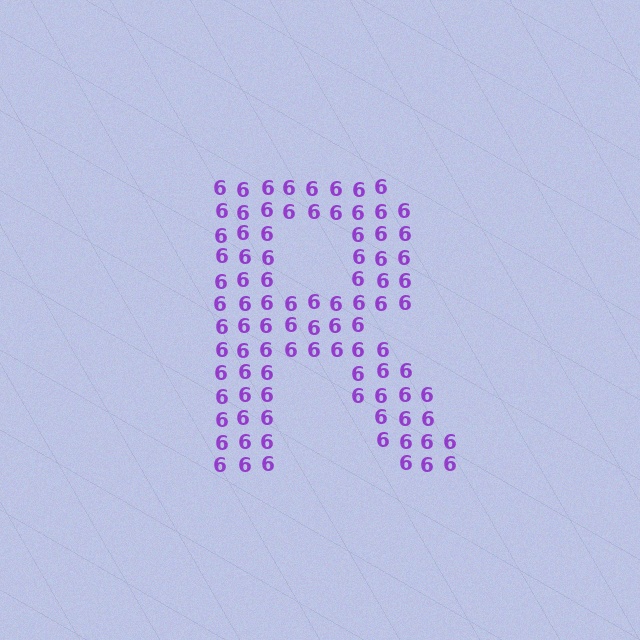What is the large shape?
The large shape is the letter R.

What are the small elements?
The small elements are digit 6's.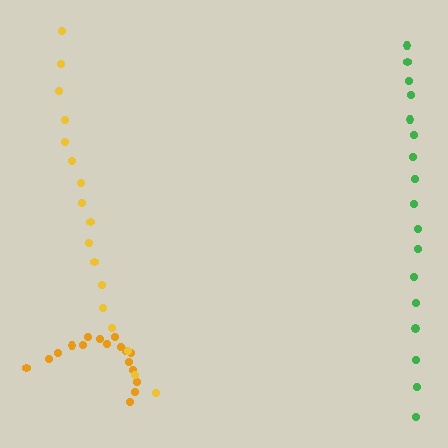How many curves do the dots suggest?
There are 3 distinct paths.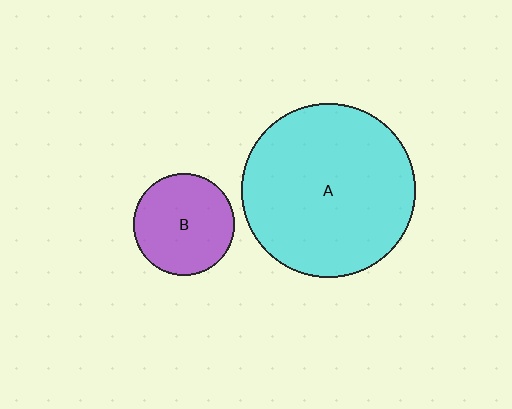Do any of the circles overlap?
No, none of the circles overlap.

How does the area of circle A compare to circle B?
Approximately 2.9 times.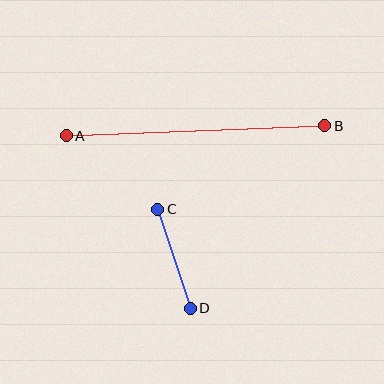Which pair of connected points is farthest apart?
Points A and B are farthest apart.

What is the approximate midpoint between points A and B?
The midpoint is at approximately (196, 131) pixels.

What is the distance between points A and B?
The distance is approximately 258 pixels.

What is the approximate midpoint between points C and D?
The midpoint is at approximately (174, 259) pixels.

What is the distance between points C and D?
The distance is approximately 104 pixels.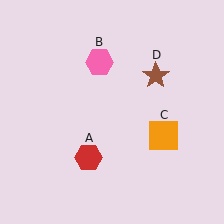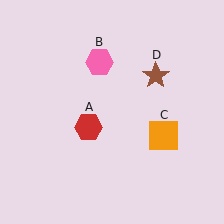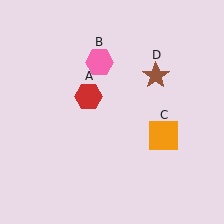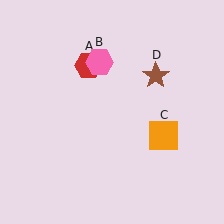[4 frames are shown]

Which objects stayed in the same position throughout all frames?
Pink hexagon (object B) and orange square (object C) and brown star (object D) remained stationary.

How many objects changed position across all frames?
1 object changed position: red hexagon (object A).